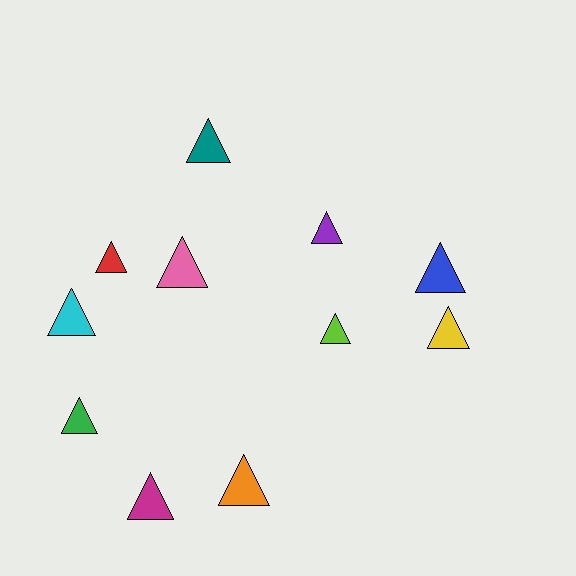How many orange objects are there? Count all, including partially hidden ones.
There is 1 orange object.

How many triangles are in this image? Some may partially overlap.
There are 11 triangles.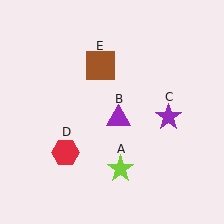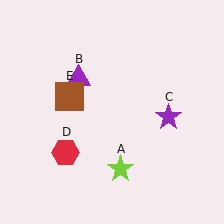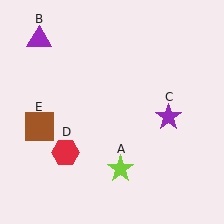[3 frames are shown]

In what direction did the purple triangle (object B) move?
The purple triangle (object B) moved up and to the left.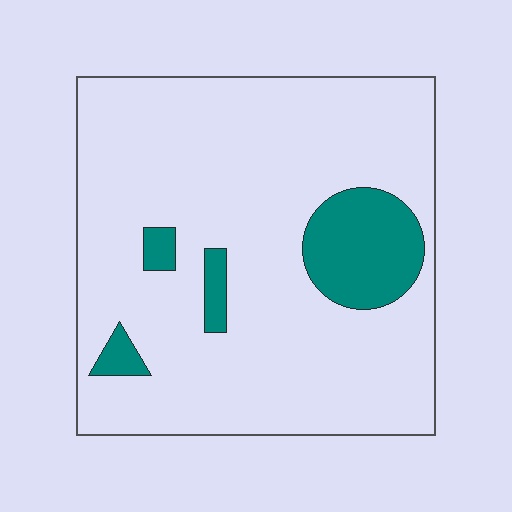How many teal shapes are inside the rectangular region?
4.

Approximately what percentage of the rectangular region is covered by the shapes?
Approximately 15%.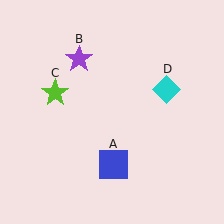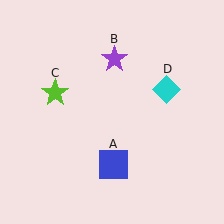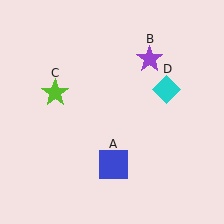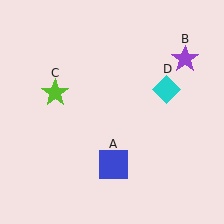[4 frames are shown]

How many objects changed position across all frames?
1 object changed position: purple star (object B).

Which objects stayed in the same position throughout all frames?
Blue square (object A) and lime star (object C) and cyan diamond (object D) remained stationary.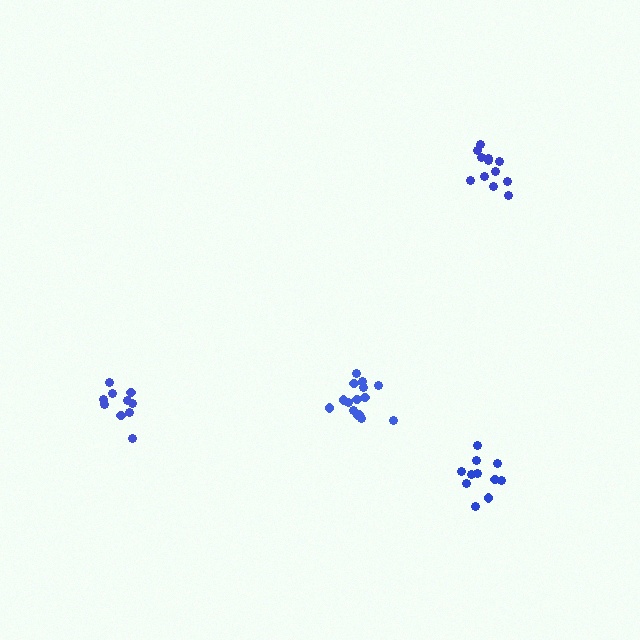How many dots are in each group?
Group 1: 12 dots, Group 2: 10 dots, Group 3: 15 dots, Group 4: 11 dots (48 total).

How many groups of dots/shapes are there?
There are 4 groups.